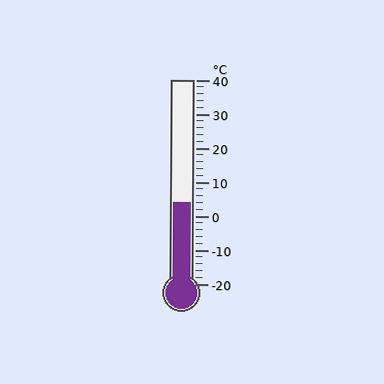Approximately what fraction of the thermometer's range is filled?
The thermometer is filled to approximately 40% of its range.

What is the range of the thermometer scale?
The thermometer scale ranges from -20°C to 40°C.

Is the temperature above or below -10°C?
The temperature is above -10°C.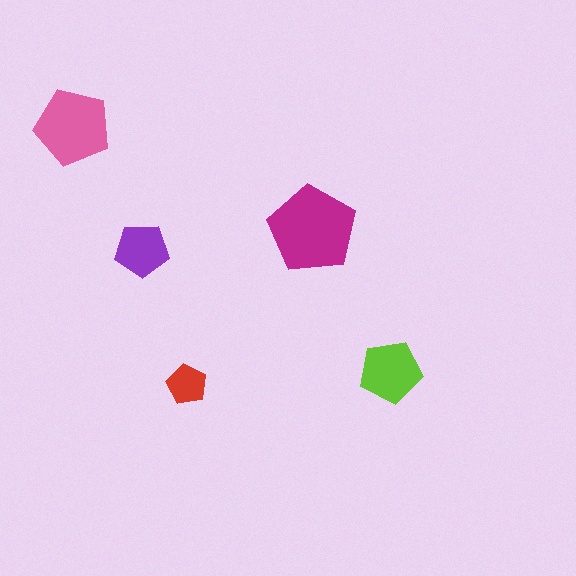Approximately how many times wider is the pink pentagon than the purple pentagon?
About 1.5 times wider.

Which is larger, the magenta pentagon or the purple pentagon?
The magenta one.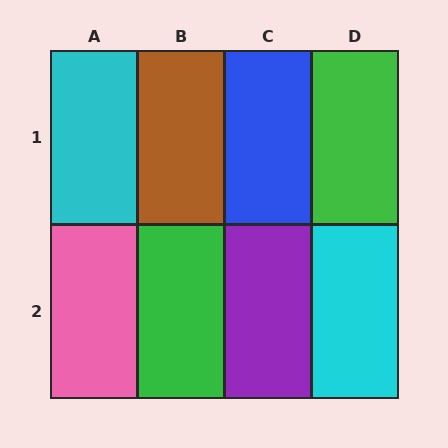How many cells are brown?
1 cell is brown.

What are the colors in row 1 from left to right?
Cyan, brown, blue, green.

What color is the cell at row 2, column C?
Purple.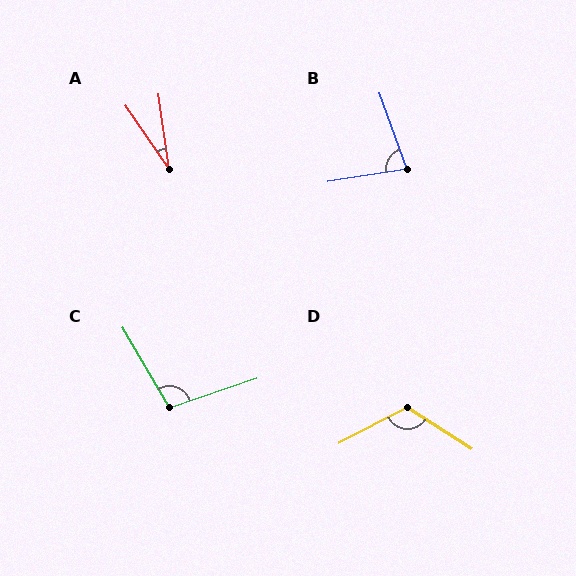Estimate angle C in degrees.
Approximately 102 degrees.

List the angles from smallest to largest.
A (27°), B (79°), C (102°), D (120°).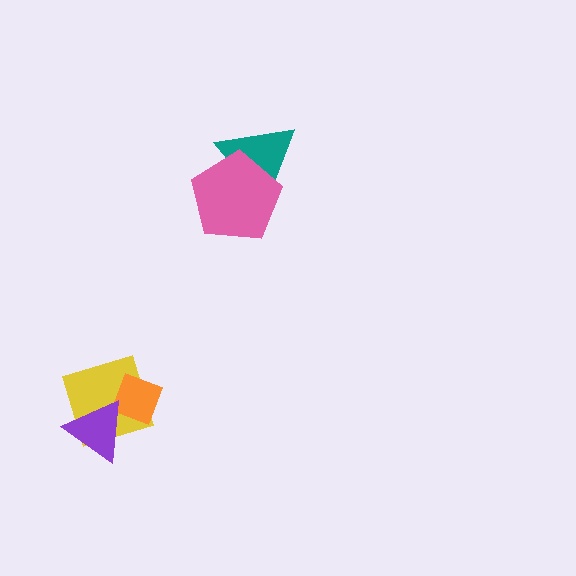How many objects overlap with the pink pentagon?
1 object overlaps with the pink pentagon.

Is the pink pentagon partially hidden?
No, no other shape covers it.